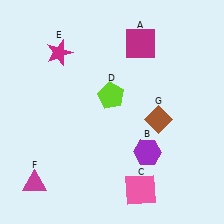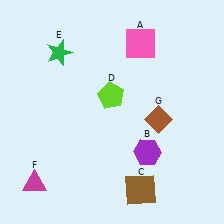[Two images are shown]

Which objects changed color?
A changed from magenta to pink. C changed from pink to brown. E changed from magenta to green.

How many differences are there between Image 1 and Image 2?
There are 3 differences between the two images.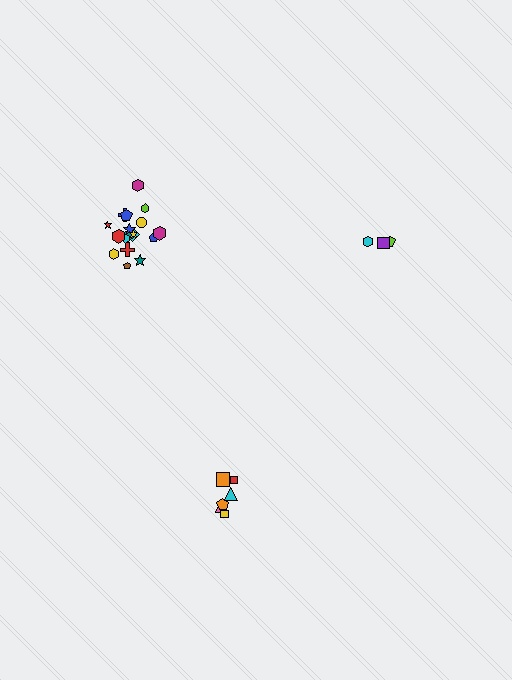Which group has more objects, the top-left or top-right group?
The top-left group.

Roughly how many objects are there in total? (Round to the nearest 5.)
Roughly 25 objects in total.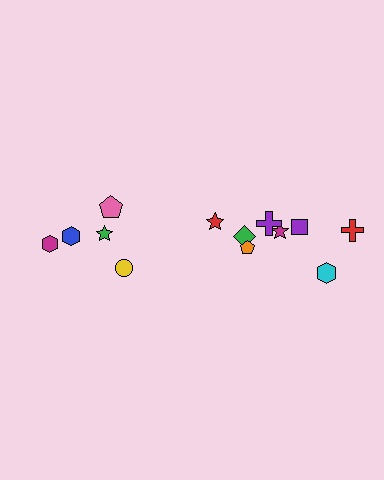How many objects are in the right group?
There are 8 objects.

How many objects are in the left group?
There are 5 objects.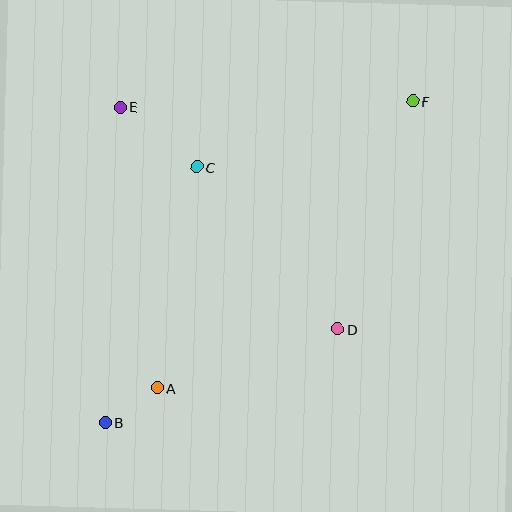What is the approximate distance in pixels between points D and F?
The distance between D and F is approximately 240 pixels.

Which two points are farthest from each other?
Points B and F are farthest from each other.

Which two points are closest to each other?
Points A and B are closest to each other.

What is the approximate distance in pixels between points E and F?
The distance between E and F is approximately 292 pixels.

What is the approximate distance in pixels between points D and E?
The distance between D and E is approximately 310 pixels.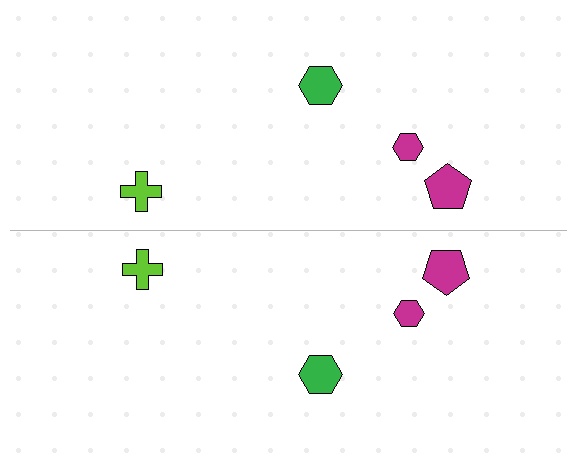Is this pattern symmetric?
Yes, this pattern has bilateral (reflection) symmetry.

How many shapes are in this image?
There are 8 shapes in this image.